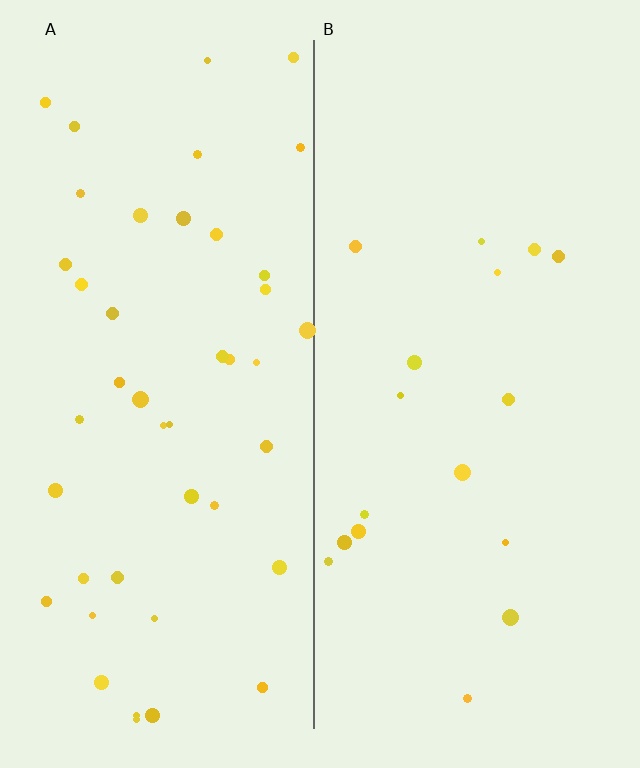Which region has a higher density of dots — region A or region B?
A (the left).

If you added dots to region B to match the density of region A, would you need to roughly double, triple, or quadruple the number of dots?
Approximately triple.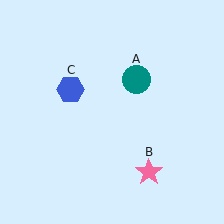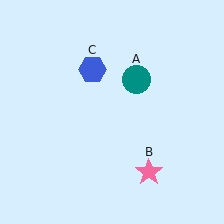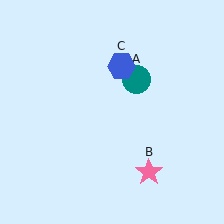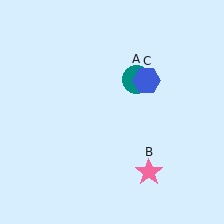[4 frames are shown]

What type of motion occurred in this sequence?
The blue hexagon (object C) rotated clockwise around the center of the scene.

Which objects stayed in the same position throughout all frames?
Teal circle (object A) and pink star (object B) remained stationary.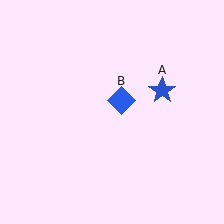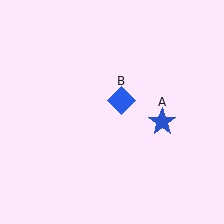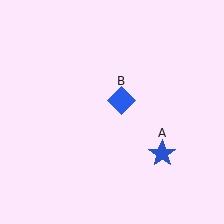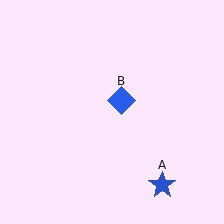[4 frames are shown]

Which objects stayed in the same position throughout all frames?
Blue diamond (object B) remained stationary.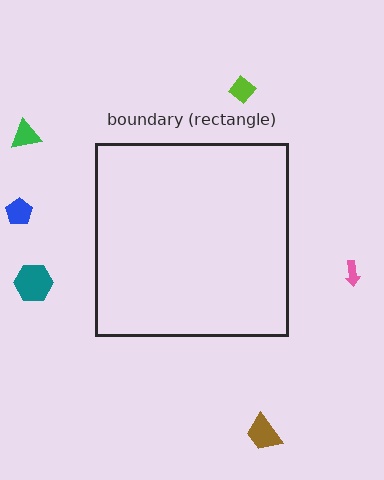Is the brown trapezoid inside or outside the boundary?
Outside.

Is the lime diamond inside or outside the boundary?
Outside.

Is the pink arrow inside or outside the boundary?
Outside.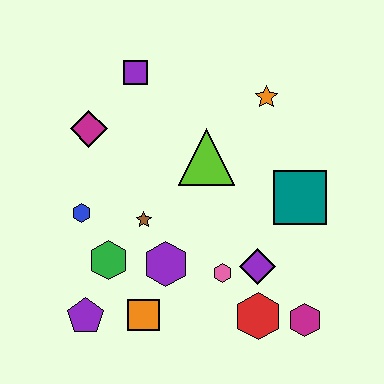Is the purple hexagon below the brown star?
Yes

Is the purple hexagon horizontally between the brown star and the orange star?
Yes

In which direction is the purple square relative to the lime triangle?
The purple square is above the lime triangle.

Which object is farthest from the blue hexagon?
The magenta hexagon is farthest from the blue hexagon.